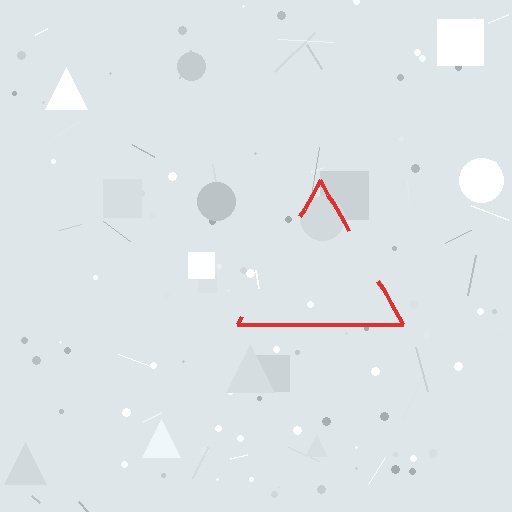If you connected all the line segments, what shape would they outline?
They would outline a triangle.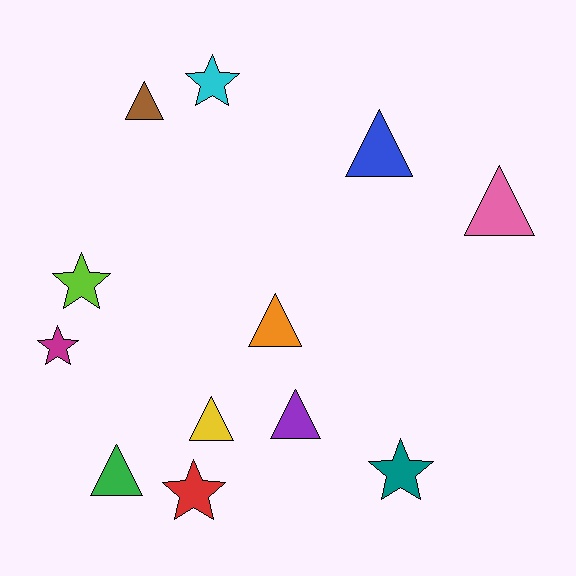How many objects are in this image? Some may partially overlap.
There are 12 objects.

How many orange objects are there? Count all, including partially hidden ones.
There is 1 orange object.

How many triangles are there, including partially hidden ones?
There are 7 triangles.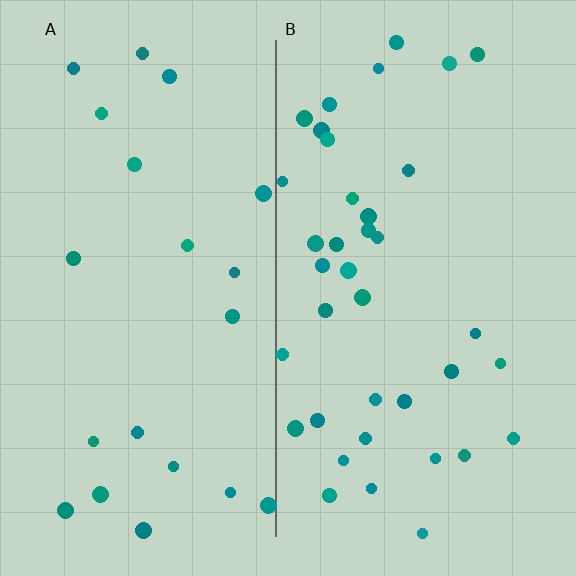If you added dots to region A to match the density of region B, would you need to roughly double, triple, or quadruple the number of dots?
Approximately double.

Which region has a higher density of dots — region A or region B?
B (the right).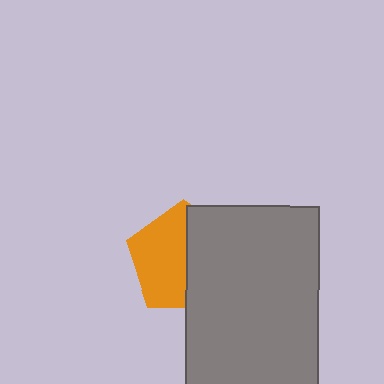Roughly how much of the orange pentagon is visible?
About half of it is visible (roughly 52%).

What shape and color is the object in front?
The object in front is a gray rectangle.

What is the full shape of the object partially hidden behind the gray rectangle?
The partially hidden object is an orange pentagon.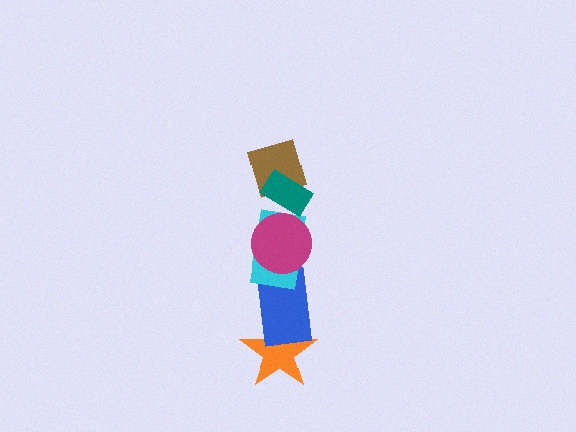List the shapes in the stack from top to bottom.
From top to bottom: the teal rectangle, the brown diamond, the magenta circle, the cyan rectangle, the blue rectangle, the orange star.